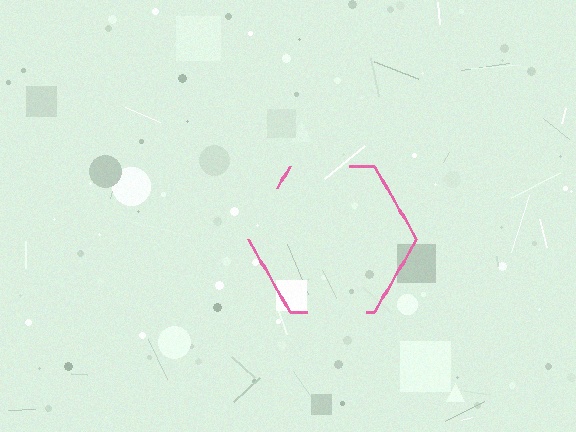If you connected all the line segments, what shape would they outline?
They would outline a hexagon.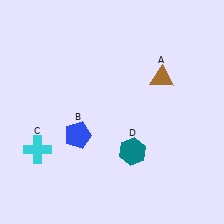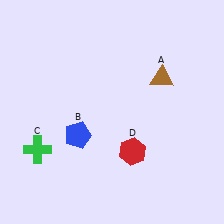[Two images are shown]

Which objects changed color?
C changed from cyan to green. D changed from teal to red.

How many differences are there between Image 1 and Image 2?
There are 2 differences between the two images.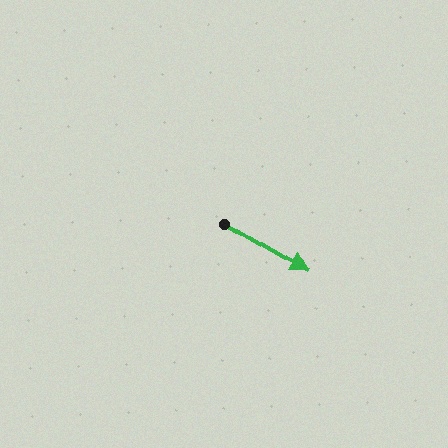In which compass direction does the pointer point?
Southeast.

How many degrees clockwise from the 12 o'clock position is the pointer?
Approximately 121 degrees.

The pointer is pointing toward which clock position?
Roughly 4 o'clock.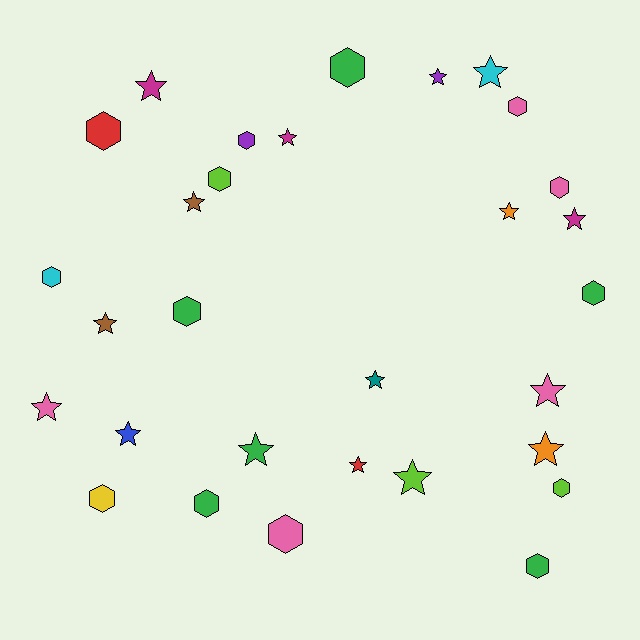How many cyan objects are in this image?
There are 2 cyan objects.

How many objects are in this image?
There are 30 objects.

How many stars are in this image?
There are 16 stars.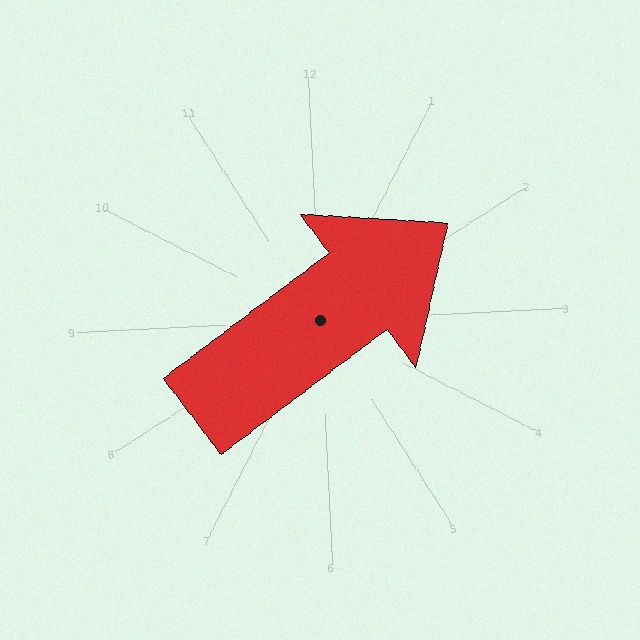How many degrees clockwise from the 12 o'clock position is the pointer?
Approximately 56 degrees.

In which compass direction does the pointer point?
Northeast.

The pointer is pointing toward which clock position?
Roughly 2 o'clock.